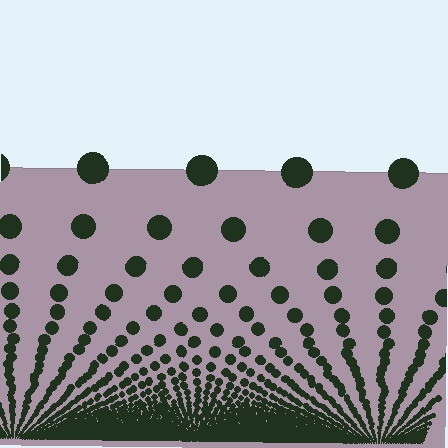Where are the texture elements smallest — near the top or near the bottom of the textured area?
Near the bottom.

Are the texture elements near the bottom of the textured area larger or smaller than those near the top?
Smaller. The gradient is inverted — elements near the bottom are smaller and denser.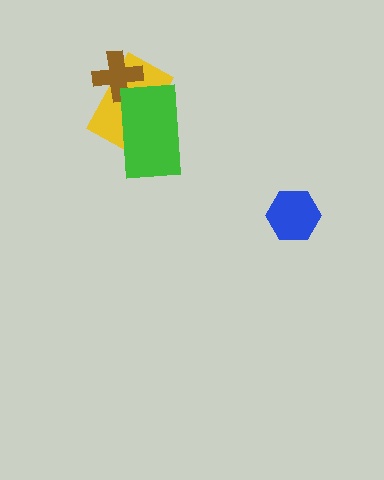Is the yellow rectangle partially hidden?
Yes, it is partially covered by another shape.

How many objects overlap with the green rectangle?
1 object overlaps with the green rectangle.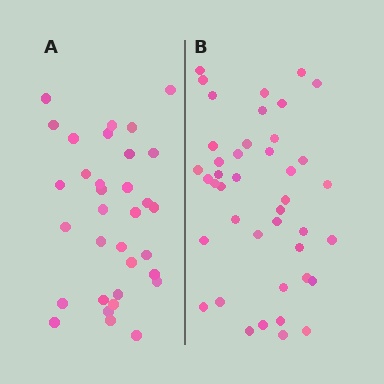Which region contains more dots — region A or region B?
Region B (the right region) has more dots.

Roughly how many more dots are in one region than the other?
Region B has roughly 8 or so more dots than region A.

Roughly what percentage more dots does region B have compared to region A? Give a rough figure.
About 25% more.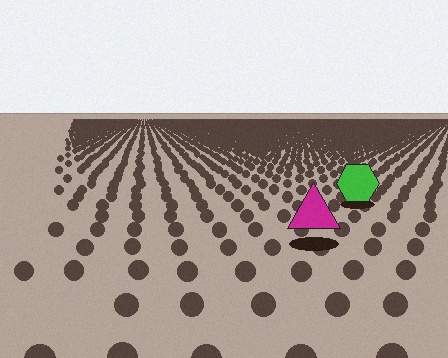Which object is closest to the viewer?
The magenta triangle is closest. The texture marks near it are larger and more spread out.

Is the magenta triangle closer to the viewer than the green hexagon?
Yes. The magenta triangle is closer — you can tell from the texture gradient: the ground texture is coarser near it.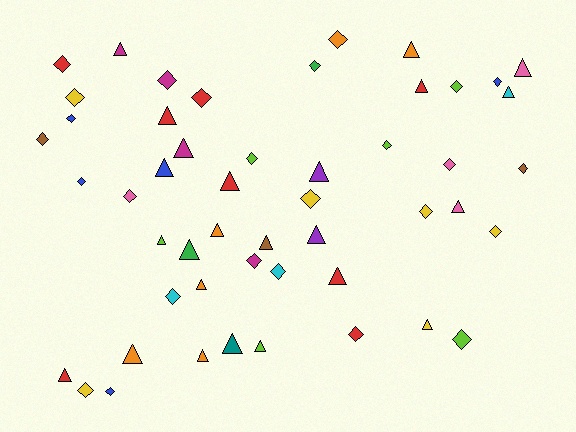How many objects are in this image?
There are 50 objects.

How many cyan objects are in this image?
There are 3 cyan objects.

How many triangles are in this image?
There are 24 triangles.